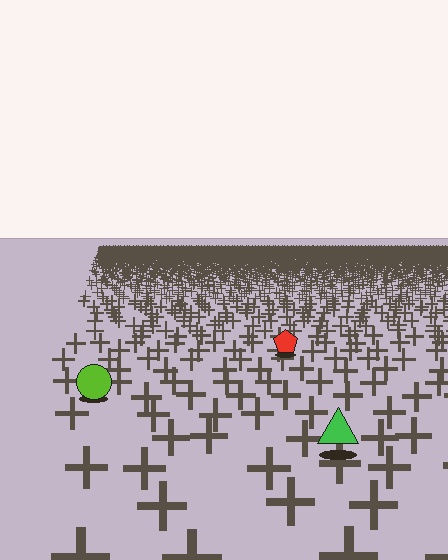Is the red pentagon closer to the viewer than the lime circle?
No. The lime circle is closer — you can tell from the texture gradient: the ground texture is coarser near it.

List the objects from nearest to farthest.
From nearest to farthest: the green triangle, the lime circle, the red pentagon.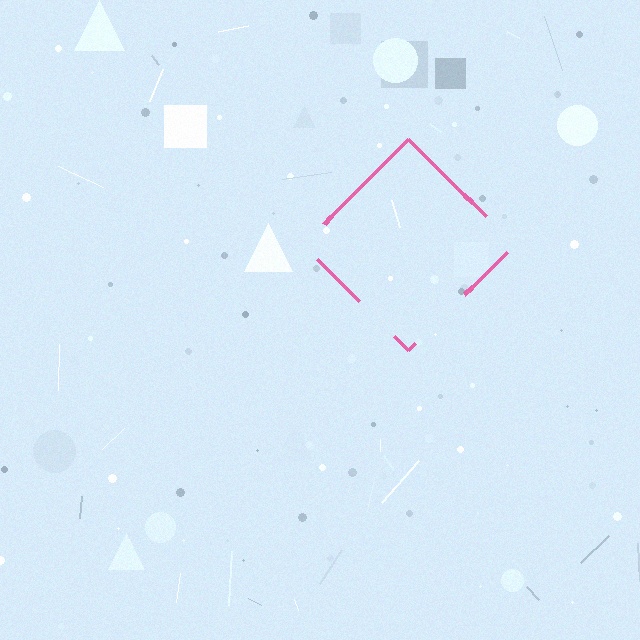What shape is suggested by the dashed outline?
The dashed outline suggests a diamond.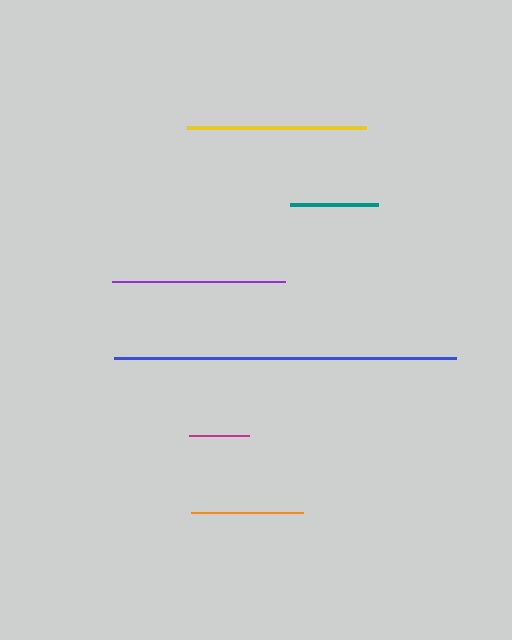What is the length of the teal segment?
The teal segment is approximately 89 pixels long.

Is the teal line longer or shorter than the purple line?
The purple line is longer than the teal line.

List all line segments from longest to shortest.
From longest to shortest: blue, yellow, purple, orange, teal, magenta.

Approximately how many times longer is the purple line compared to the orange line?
The purple line is approximately 1.5 times the length of the orange line.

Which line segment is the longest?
The blue line is the longest at approximately 342 pixels.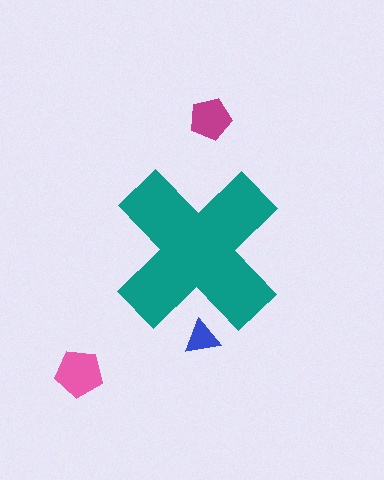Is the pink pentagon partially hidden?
No, the pink pentagon is fully visible.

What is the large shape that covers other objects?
A teal cross.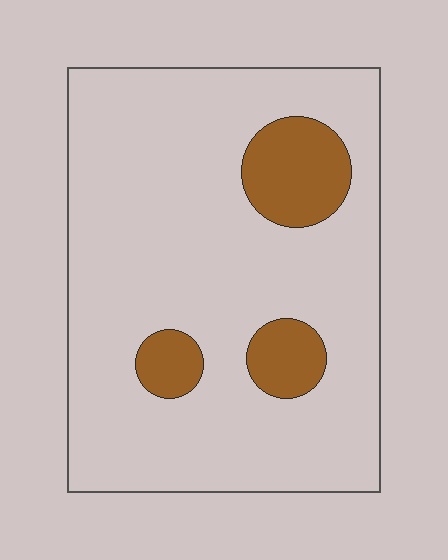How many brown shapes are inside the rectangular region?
3.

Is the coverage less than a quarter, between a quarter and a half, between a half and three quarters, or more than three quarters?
Less than a quarter.